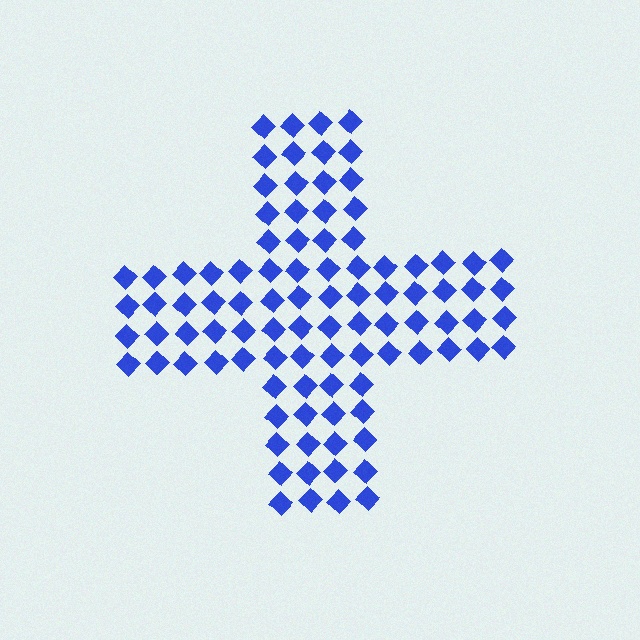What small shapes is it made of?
It is made of small diamonds.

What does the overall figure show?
The overall figure shows a cross.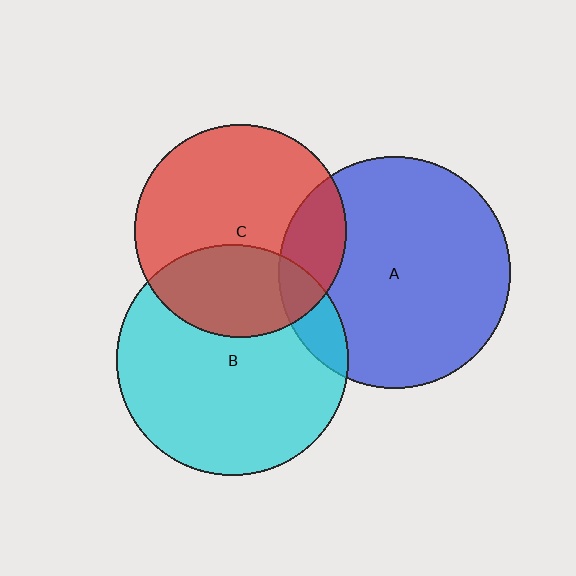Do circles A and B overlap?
Yes.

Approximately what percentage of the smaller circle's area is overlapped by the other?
Approximately 10%.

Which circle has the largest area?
Circle A (blue).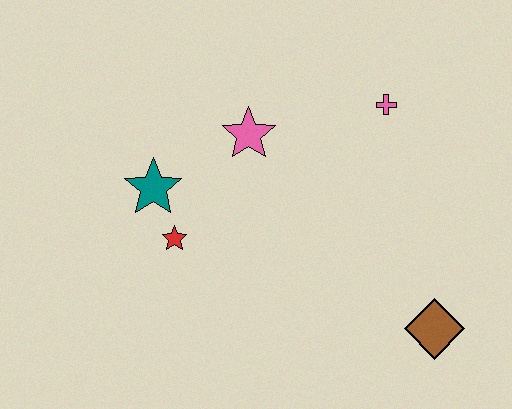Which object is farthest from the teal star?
The brown diamond is farthest from the teal star.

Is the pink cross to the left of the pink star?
No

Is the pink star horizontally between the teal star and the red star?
No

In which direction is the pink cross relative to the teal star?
The pink cross is to the right of the teal star.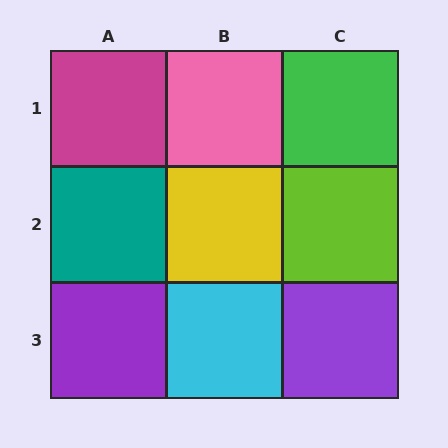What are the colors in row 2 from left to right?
Teal, yellow, lime.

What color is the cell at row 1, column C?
Green.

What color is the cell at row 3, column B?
Cyan.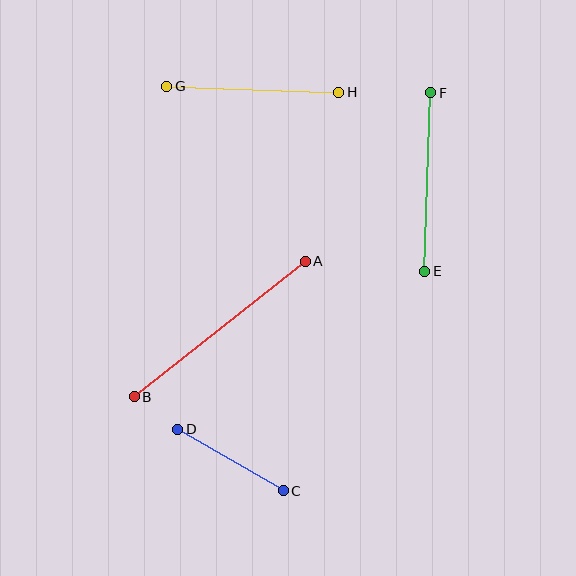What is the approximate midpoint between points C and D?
The midpoint is at approximately (231, 460) pixels.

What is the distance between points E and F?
The distance is approximately 179 pixels.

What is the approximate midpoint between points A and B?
The midpoint is at approximately (220, 329) pixels.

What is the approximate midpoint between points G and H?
The midpoint is at approximately (253, 89) pixels.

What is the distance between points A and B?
The distance is approximately 218 pixels.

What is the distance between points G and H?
The distance is approximately 172 pixels.